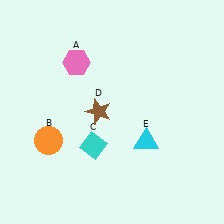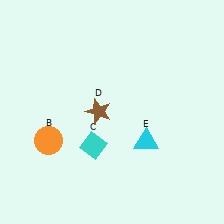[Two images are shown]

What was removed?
The pink hexagon (A) was removed in Image 2.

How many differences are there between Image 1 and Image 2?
There is 1 difference between the two images.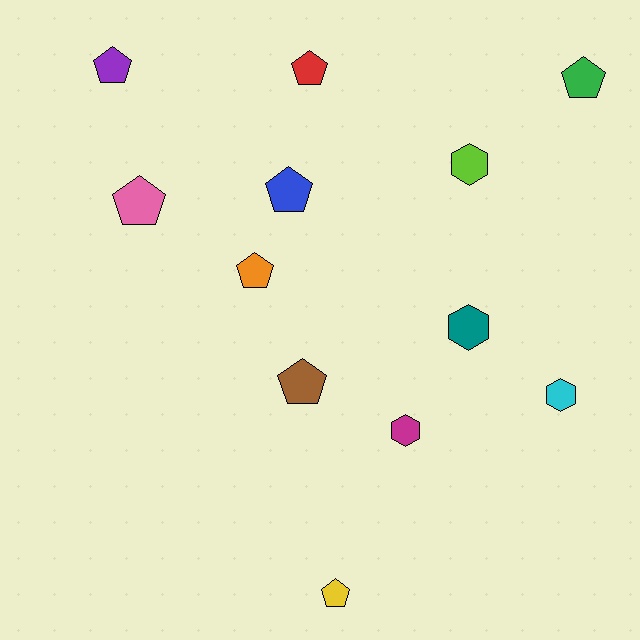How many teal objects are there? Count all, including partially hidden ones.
There is 1 teal object.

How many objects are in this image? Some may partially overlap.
There are 12 objects.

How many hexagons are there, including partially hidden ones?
There are 4 hexagons.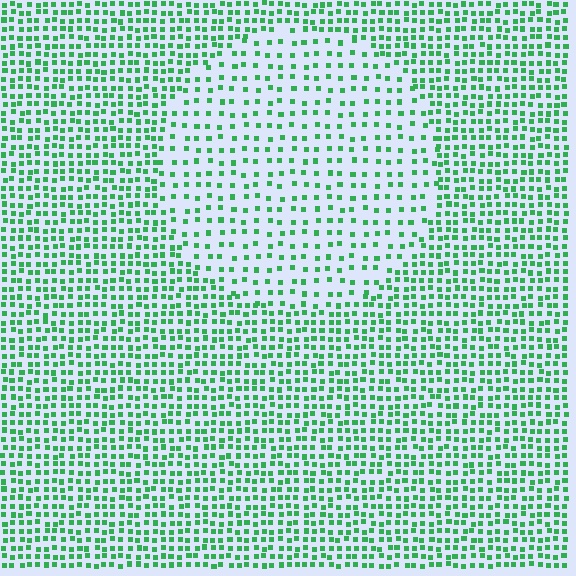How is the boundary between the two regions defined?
The boundary is defined by a change in element density (approximately 2.0x ratio). All elements are the same color, size, and shape.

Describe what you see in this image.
The image contains small green elements arranged at two different densities. A circle-shaped region is visible where the elements are less densely packed than the surrounding area.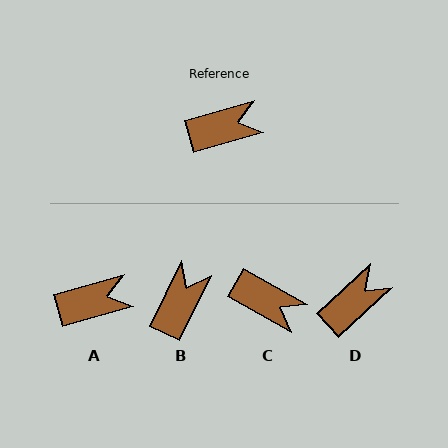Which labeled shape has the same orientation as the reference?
A.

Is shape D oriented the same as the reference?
No, it is off by about 27 degrees.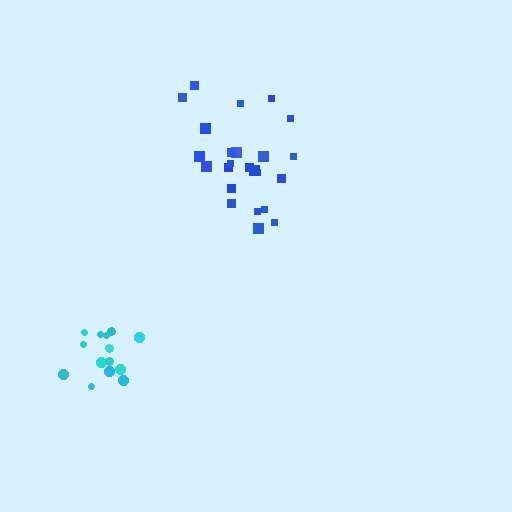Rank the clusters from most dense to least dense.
cyan, blue.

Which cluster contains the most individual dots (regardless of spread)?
Blue (24).